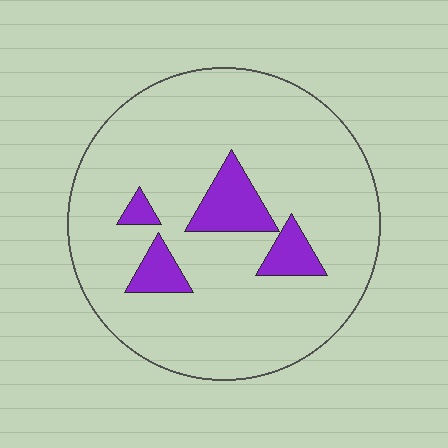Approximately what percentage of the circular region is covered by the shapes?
Approximately 10%.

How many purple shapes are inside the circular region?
4.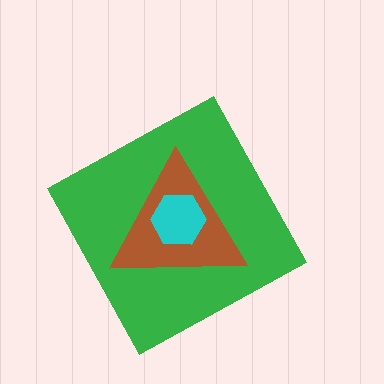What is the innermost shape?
The cyan hexagon.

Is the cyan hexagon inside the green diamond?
Yes.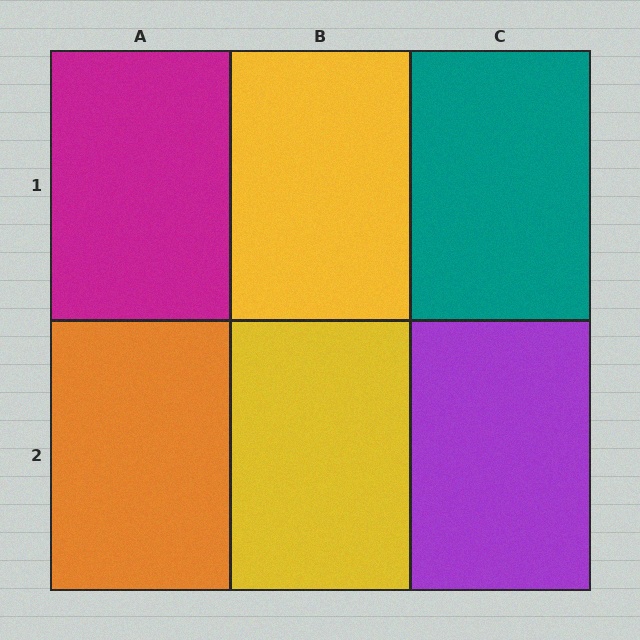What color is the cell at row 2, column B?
Yellow.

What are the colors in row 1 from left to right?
Magenta, yellow, teal.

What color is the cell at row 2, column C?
Purple.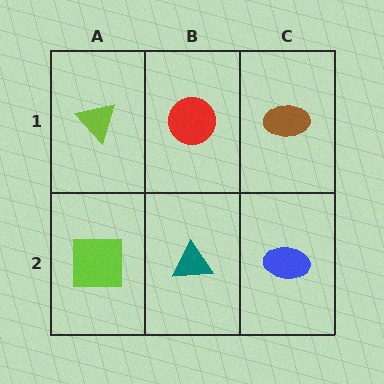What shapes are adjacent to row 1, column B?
A teal triangle (row 2, column B), a lime triangle (row 1, column A), a brown ellipse (row 1, column C).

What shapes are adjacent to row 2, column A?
A lime triangle (row 1, column A), a teal triangle (row 2, column B).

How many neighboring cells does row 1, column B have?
3.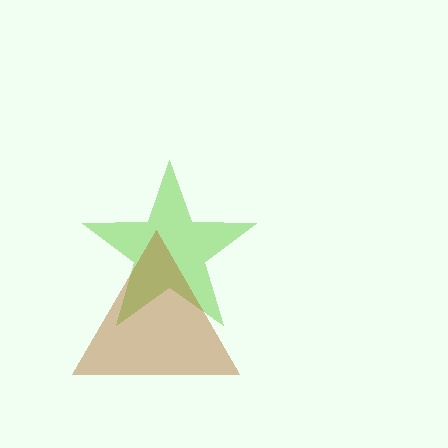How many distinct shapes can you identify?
There are 2 distinct shapes: a lime star, a brown triangle.